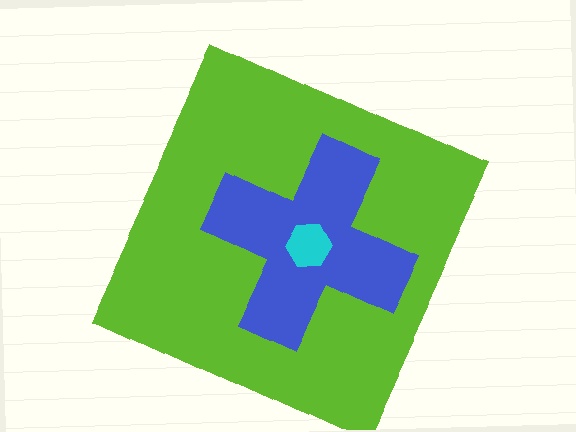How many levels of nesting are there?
3.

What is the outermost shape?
The lime square.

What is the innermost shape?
The cyan hexagon.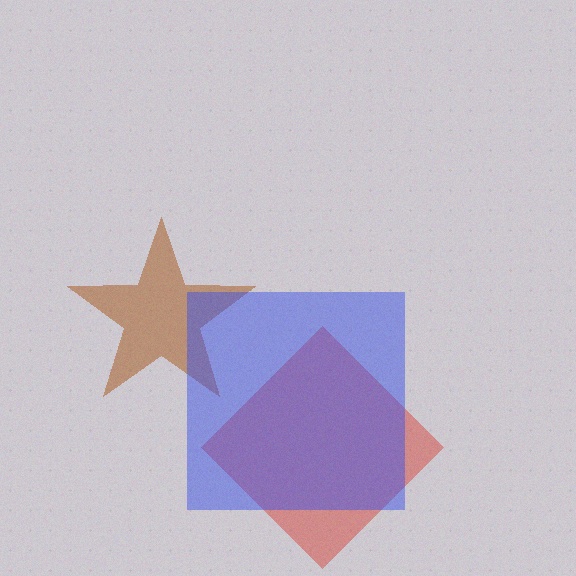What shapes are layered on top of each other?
The layered shapes are: a brown star, a red diamond, a blue square.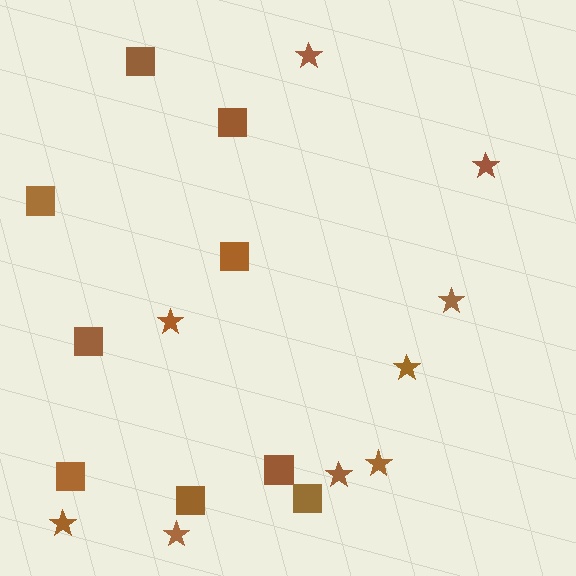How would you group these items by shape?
There are 2 groups: one group of squares (9) and one group of stars (9).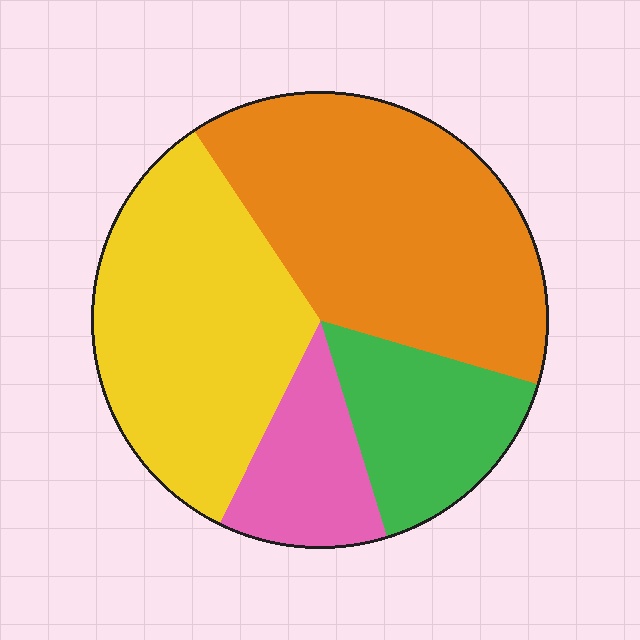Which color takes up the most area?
Orange, at roughly 40%.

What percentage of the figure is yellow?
Yellow covers about 35% of the figure.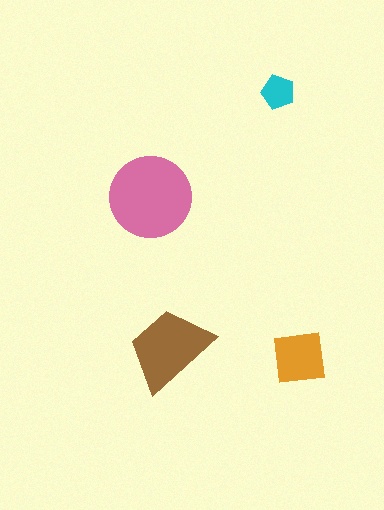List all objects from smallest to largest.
The cyan pentagon, the orange square, the brown trapezoid, the pink circle.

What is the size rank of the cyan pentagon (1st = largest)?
4th.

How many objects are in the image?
There are 4 objects in the image.